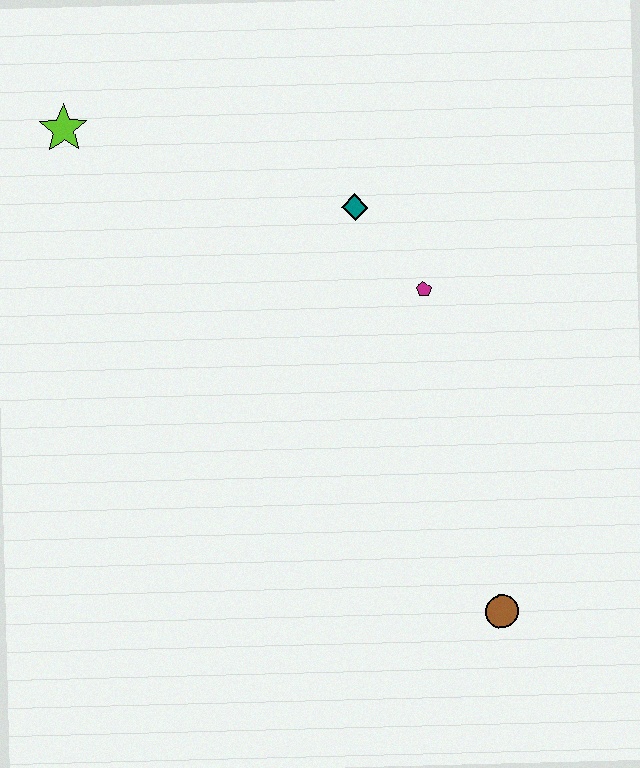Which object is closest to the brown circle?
The magenta pentagon is closest to the brown circle.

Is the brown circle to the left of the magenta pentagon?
No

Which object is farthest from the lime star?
The brown circle is farthest from the lime star.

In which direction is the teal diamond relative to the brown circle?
The teal diamond is above the brown circle.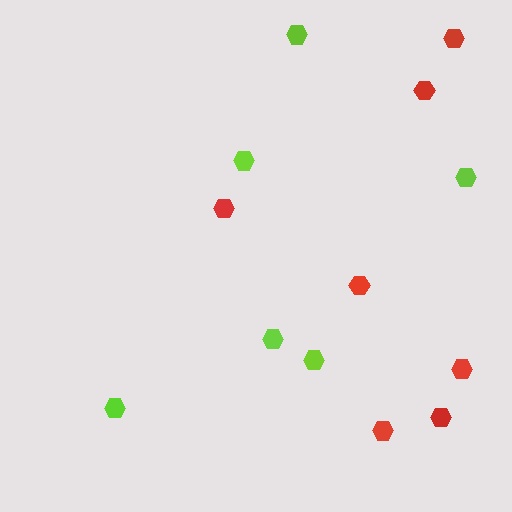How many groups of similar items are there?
There are 2 groups: one group of red hexagons (7) and one group of lime hexagons (6).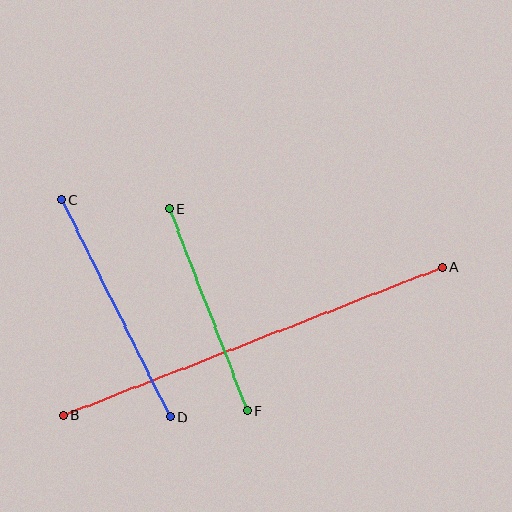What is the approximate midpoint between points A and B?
The midpoint is at approximately (253, 341) pixels.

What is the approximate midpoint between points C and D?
The midpoint is at approximately (116, 309) pixels.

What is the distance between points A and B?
The distance is approximately 407 pixels.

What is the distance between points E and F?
The distance is approximately 216 pixels.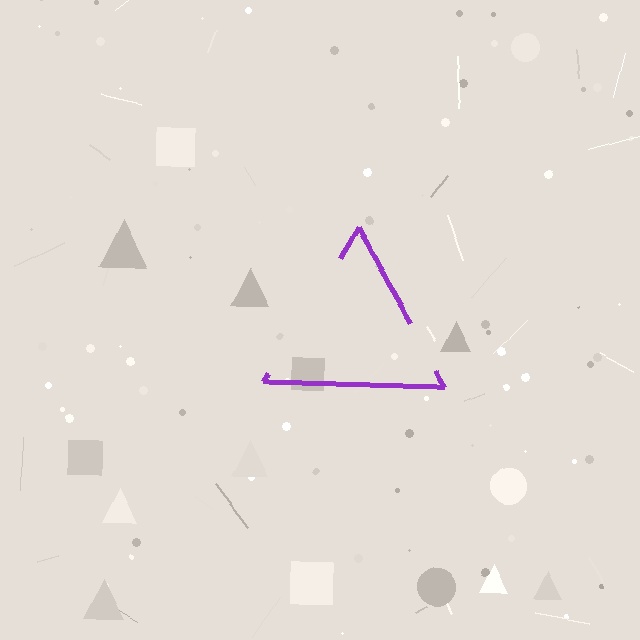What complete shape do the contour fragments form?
The contour fragments form a triangle.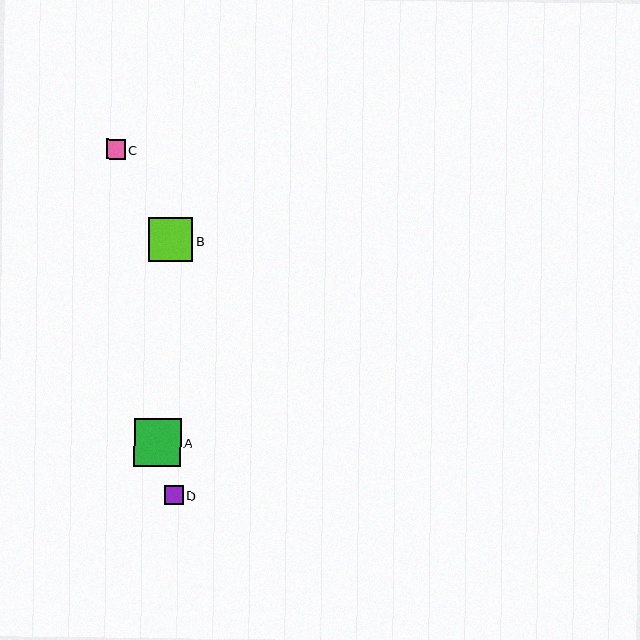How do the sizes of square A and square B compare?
Square A and square B are approximately the same size.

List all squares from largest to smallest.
From largest to smallest: A, B, C, D.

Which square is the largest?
Square A is the largest with a size of approximately 47 pixels.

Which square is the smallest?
Square D is the smallest with a size of approximately 19 pixels.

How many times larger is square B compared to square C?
Square B is approximately 2.3 times the size of square C.